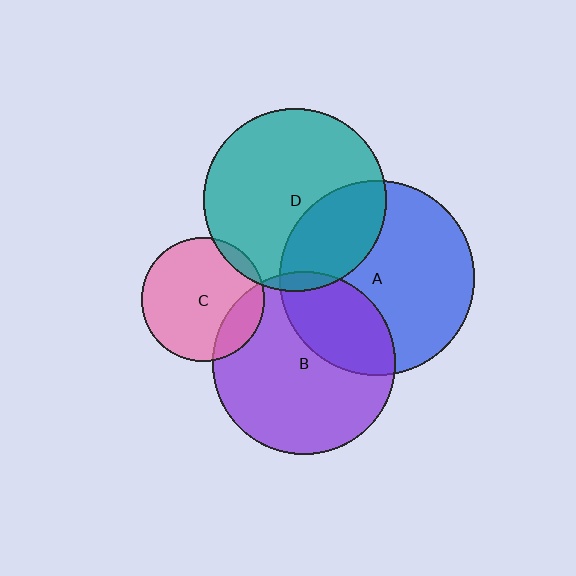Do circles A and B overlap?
Yes.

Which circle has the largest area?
Circle A (blue).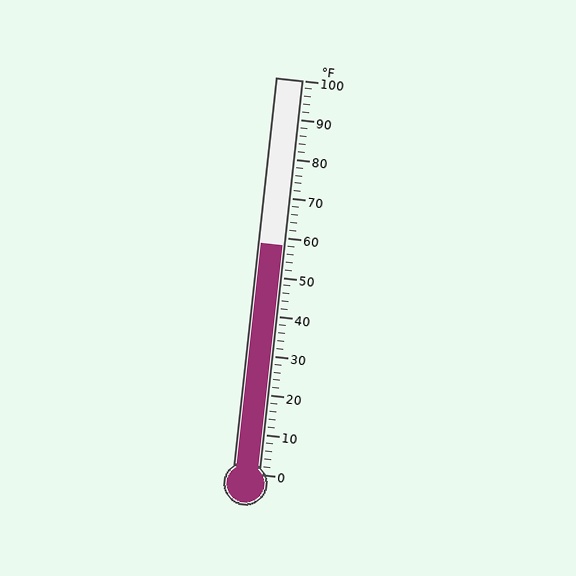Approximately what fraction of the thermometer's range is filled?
The thermometer is filled to approximately 60% of its range.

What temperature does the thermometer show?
The thermometer shows approximately 58°F.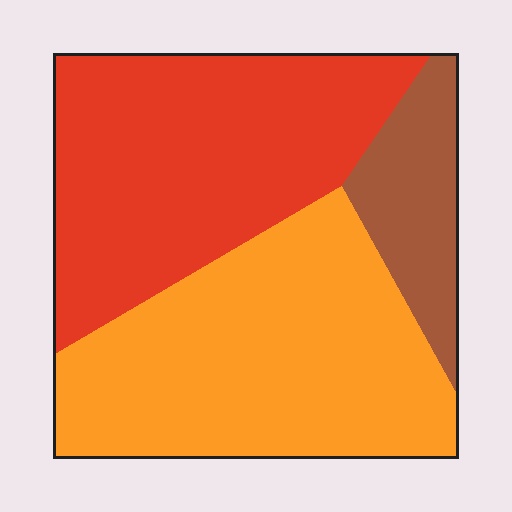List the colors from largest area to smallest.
From largest to smallest: orange, red, brown.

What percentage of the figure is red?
Red takes up between a quarter and a half of the figure.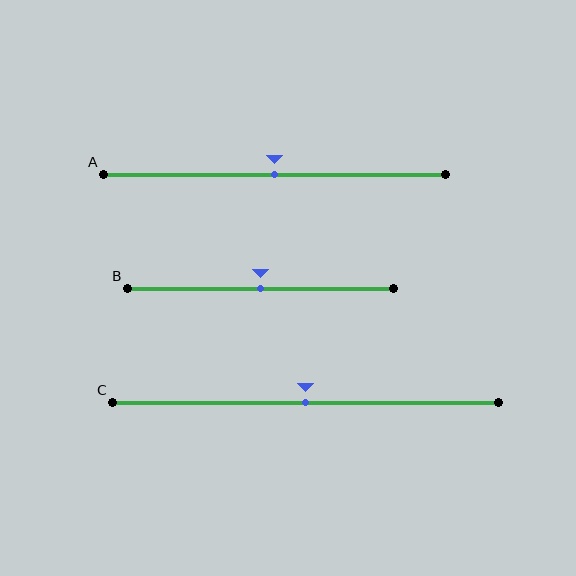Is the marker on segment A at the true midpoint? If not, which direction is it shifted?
Yes, the marker on segment A is at the true midpoint.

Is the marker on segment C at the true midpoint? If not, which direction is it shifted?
Yes, the marker on segment C is at the true midpoint.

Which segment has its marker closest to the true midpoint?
Segment A has its marker closest to the true midpoint.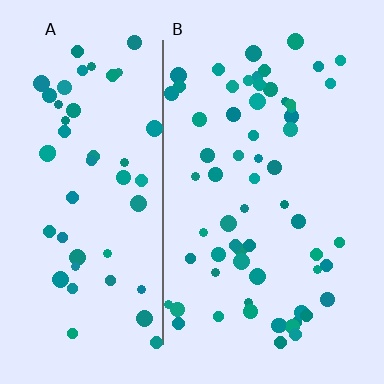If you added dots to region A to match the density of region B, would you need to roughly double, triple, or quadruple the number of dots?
Approximately double.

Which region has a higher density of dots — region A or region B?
B (the right).